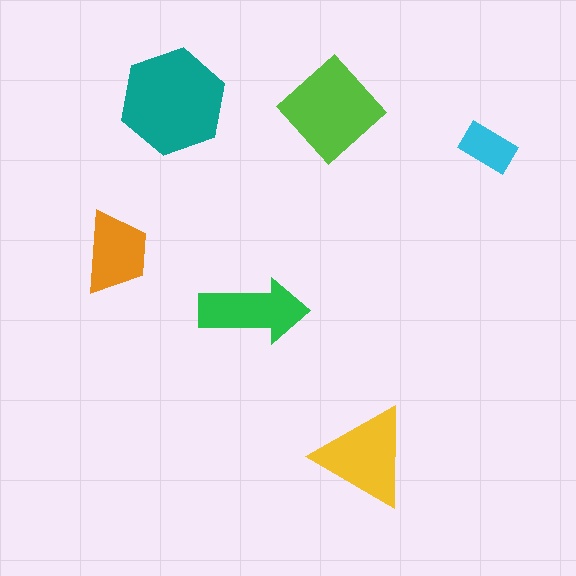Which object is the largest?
The teal hexagon.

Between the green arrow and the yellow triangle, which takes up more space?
The yellow triangle.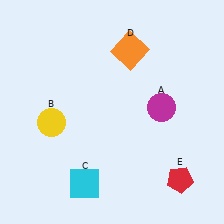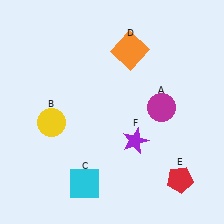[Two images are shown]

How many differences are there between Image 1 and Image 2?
There is 1 difference between the two images.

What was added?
A purple star (F) was added in Image 2.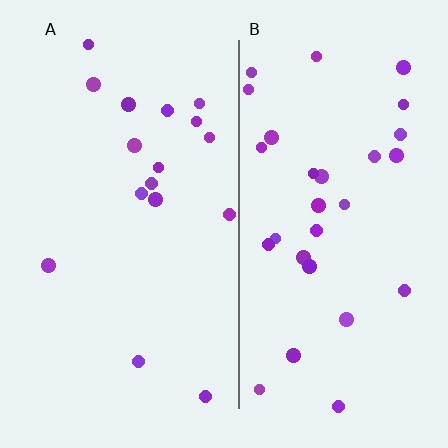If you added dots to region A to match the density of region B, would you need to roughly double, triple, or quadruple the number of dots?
Approximately double.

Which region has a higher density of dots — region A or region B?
B (the right).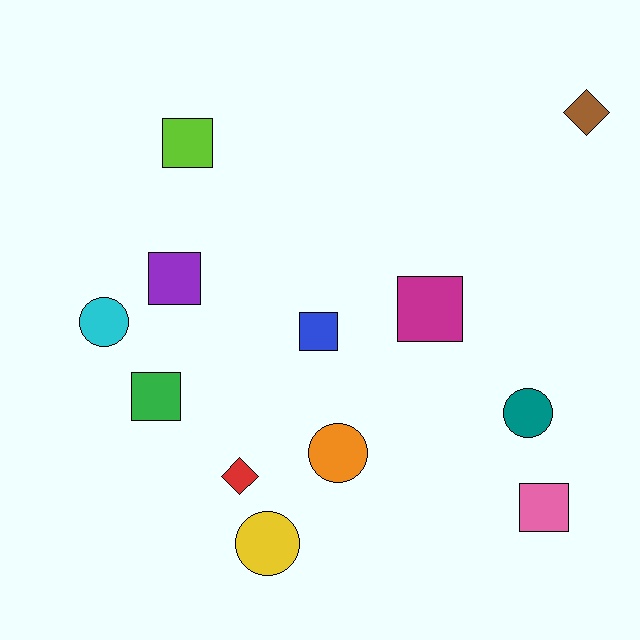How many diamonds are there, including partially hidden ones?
There are 2 diamonds.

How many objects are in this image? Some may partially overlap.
There are 12 objects.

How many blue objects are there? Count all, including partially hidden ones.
There is 1 blue object.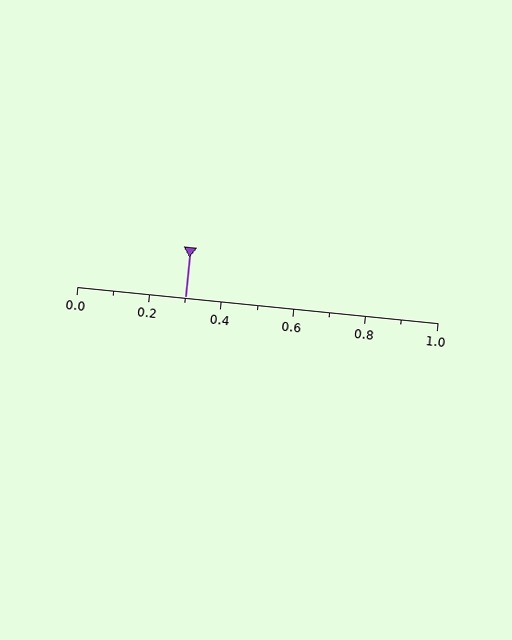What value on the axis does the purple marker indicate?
The marker indicates approximately 0.3.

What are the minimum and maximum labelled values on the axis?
The axis runs from 0.0 to 1.0.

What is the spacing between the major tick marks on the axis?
The major ticks are spaced 0.2 apart.